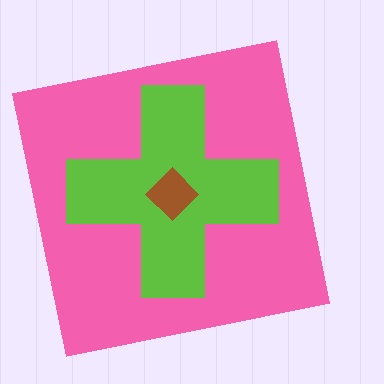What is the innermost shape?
The brown diamond.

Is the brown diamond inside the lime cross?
Yes.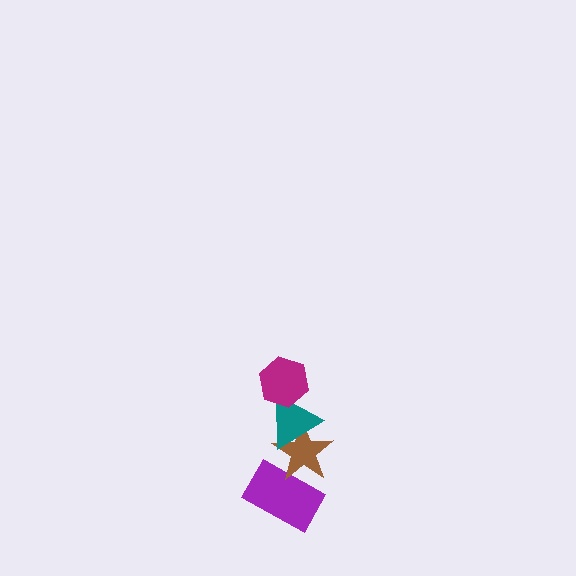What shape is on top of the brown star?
The teal triangle is on top of the brown star.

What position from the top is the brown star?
The brown star is 3rd from the top.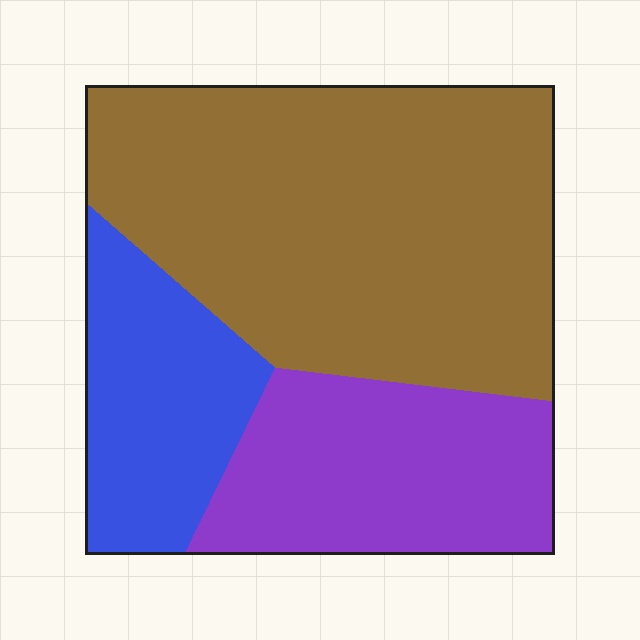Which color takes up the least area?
Blue, at roughly 20%.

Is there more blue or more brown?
Brown.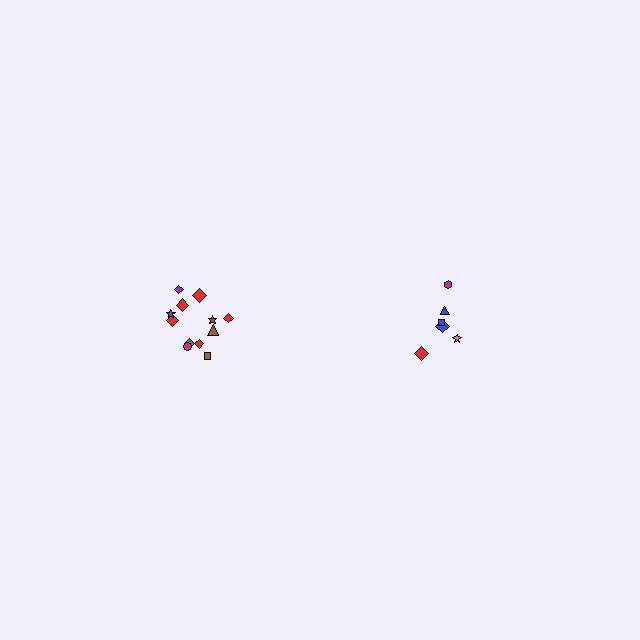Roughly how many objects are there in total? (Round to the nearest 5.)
Roughly 20 objects in total.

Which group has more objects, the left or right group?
The left group.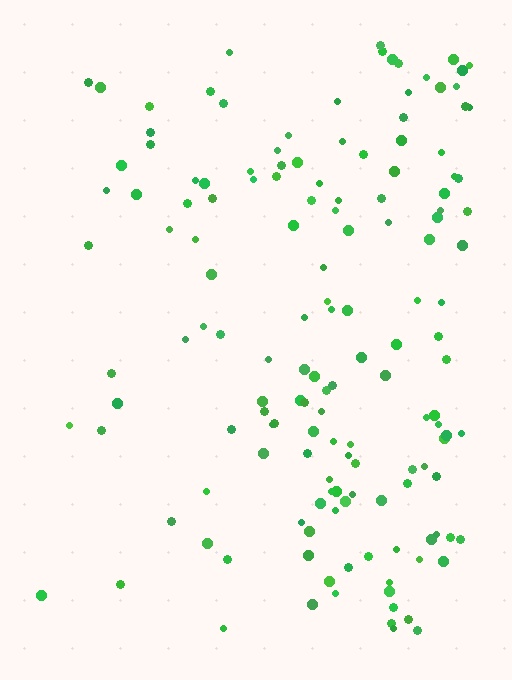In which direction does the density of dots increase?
From left to right, with the right side densest.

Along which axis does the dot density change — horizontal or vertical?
Horizontal.